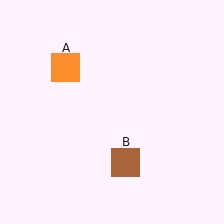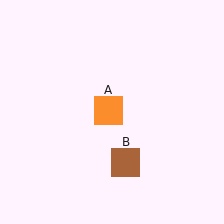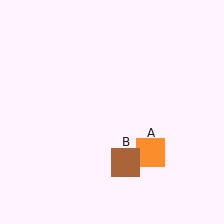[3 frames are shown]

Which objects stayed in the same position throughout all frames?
Brown square (object B) remained stationary.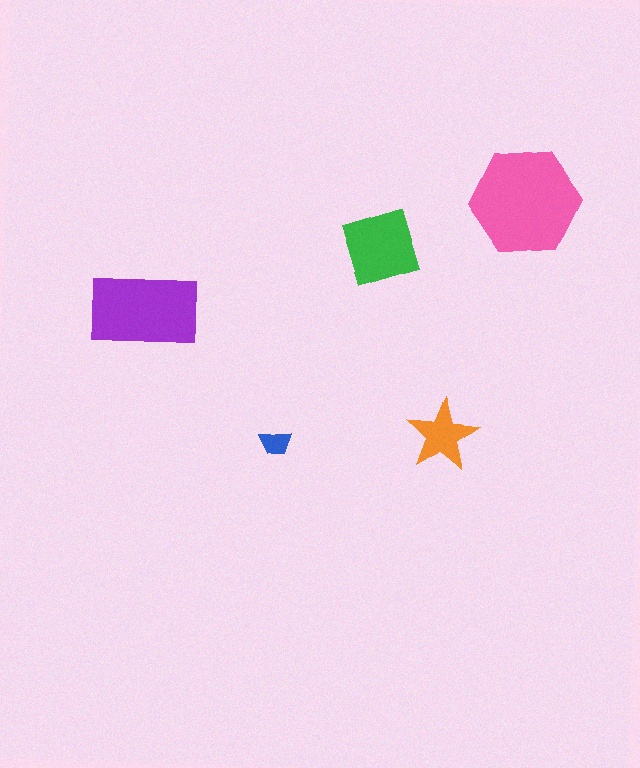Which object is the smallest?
The blue trapezoid.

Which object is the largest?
The pink hexagon.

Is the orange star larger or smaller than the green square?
Smaller.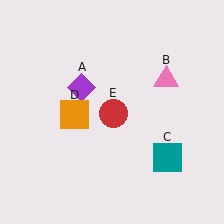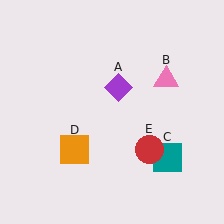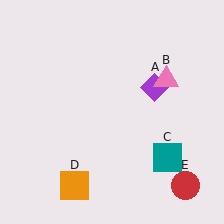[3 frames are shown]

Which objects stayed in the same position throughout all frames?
Pink triangle (object B) and teal square (object C) remained stationary.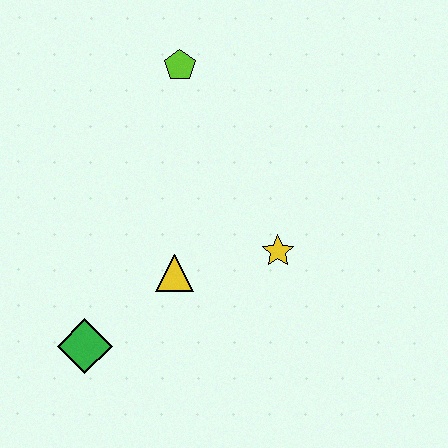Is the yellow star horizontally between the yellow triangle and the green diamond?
No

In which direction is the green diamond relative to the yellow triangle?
The green diamond is to the left of the yellow triangle.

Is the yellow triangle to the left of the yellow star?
Yes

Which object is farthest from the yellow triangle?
The lime pentagon is farthest from the yellow triangle.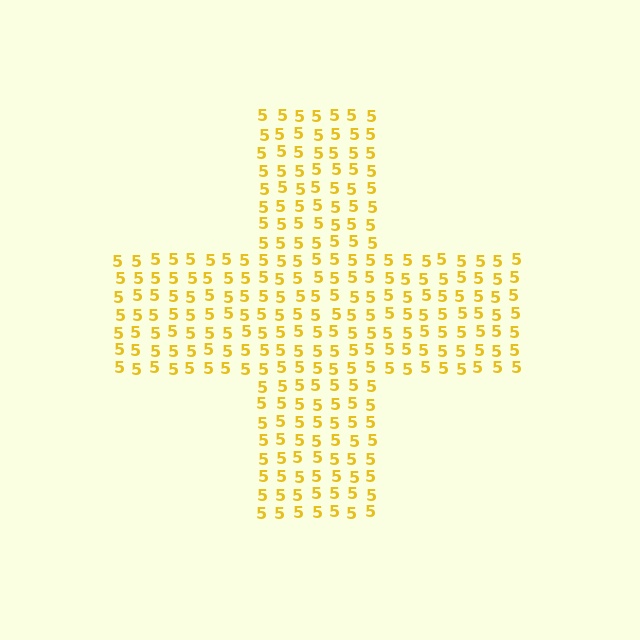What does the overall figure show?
The overall figure shows a cross.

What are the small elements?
The small elements are digit 5's.